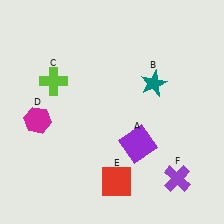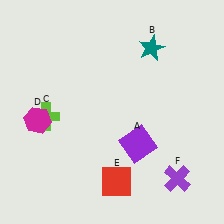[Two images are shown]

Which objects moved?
The objects that moved are: the teal star (B), the lime cross (C).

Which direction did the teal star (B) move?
The teal star (B) moved up.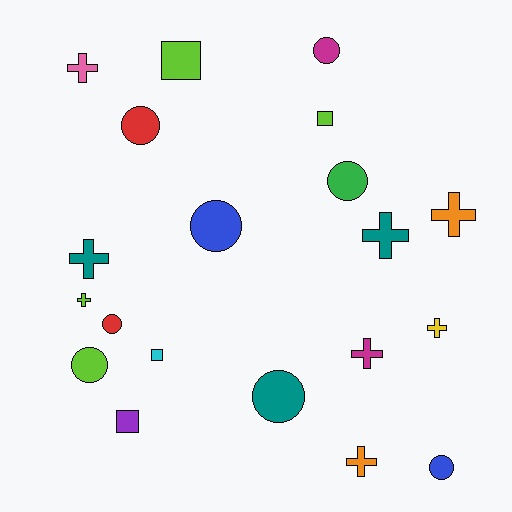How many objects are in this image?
There are 20 objects.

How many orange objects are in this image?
There are 2 orange objects.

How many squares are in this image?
There are 4 squares.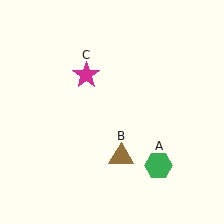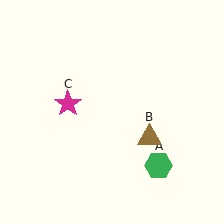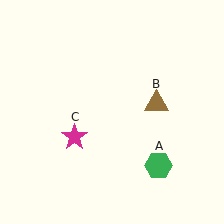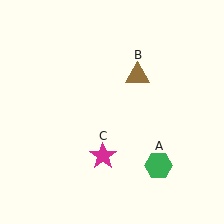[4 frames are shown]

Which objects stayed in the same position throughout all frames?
Green hexagon (object A) remained stationary.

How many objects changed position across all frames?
2 objects changed position: brown triangle (object B), magenta star (object C).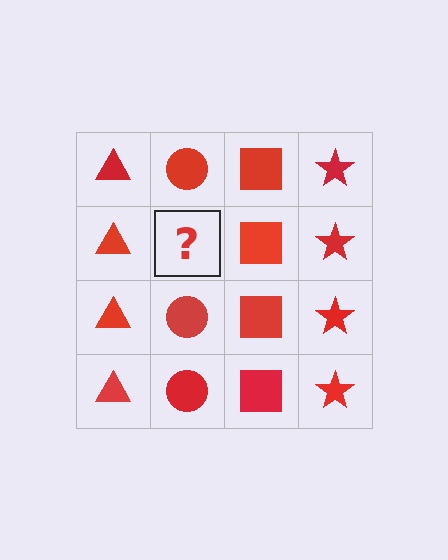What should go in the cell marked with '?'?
The missing cell should contain a red circle.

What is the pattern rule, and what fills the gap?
The rule is that each column has a consistent shape. The gap should be filled with a red circle.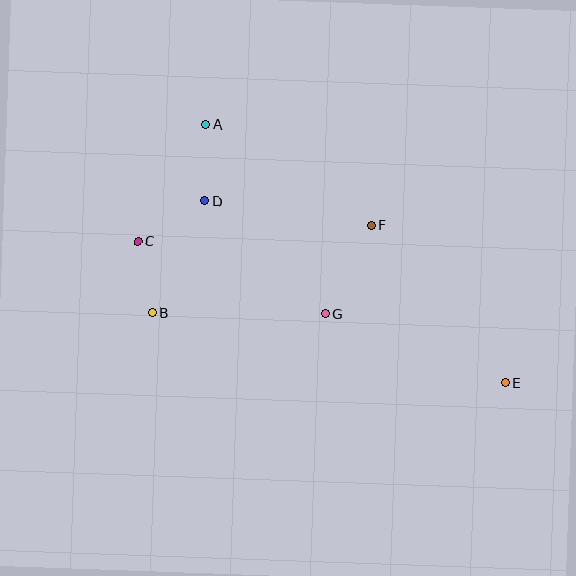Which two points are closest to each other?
Points B and C are closest to each other.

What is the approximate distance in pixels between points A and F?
The distance between A and F is approximately 194 pixels.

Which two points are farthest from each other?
Points A and E are farthest from each other.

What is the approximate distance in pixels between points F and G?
The distance between F and G is approximately 100 pixels.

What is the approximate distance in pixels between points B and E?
The distance between B and E is approximately 359 pixels.